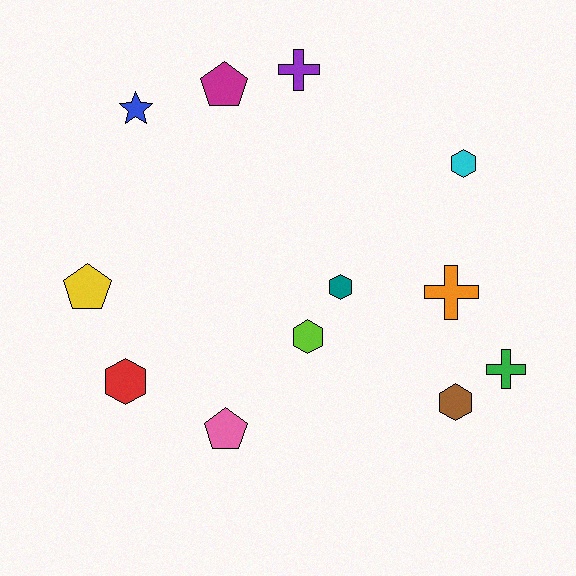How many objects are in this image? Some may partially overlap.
There are 12 objects.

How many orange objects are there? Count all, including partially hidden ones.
There is 1 orange object.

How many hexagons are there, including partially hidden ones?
There are 5 hexagons.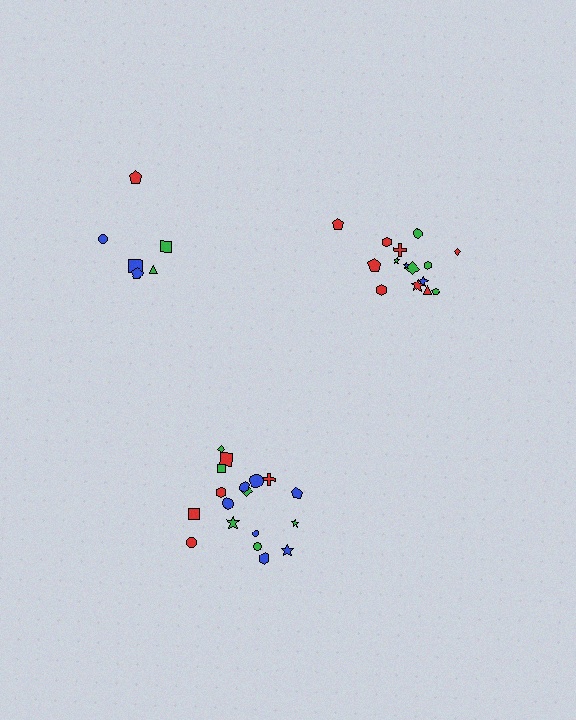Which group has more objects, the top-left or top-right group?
The top-right group.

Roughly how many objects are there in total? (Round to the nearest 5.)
Roughly 40 objects in total.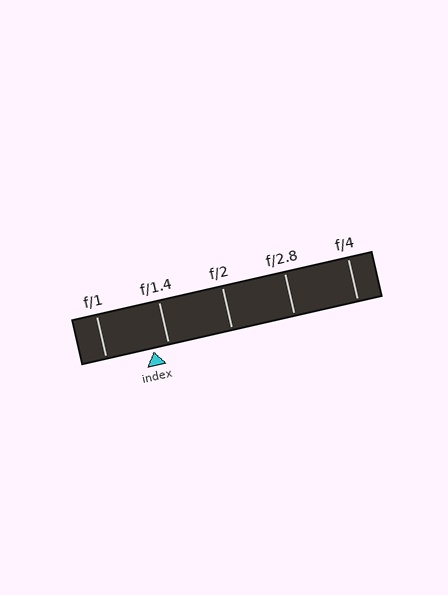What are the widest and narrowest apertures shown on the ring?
The widest aperture shown is f/1 and the narrowest is f/4.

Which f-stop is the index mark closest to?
The index mark is closest to f/1.4.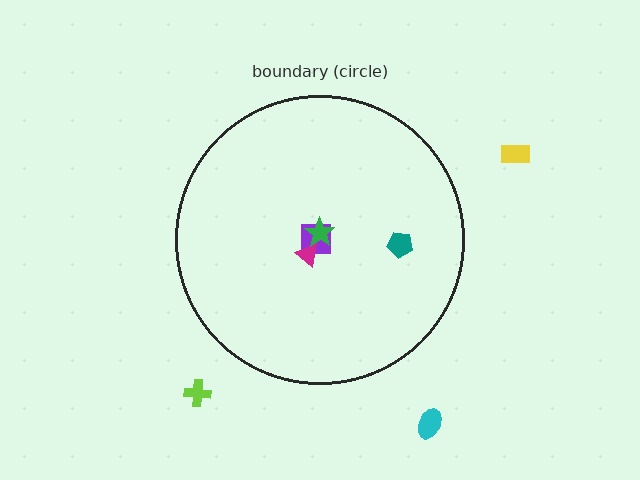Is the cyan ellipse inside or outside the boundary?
Outside.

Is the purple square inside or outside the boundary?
Inside.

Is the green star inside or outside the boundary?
Inside.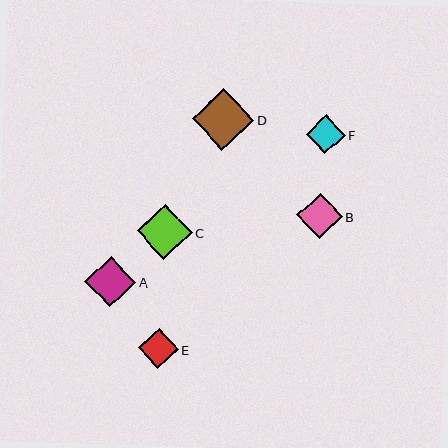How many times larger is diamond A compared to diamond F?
Diamond A is approximately 1.3 times the size of diamond F.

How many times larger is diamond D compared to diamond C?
Diamond D is approximately 1.1 times the size of diamond C.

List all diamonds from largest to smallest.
From largest to smallest: D, C, A, B, E, F.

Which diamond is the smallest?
Diamond F is the smallest with a size of approximately 39 pixels.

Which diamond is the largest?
Diamond D is the largest with a size of approximately 62 pixels.